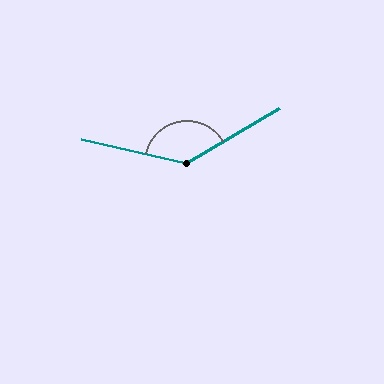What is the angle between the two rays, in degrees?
Approximately 137 degrees.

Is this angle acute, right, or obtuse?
It is obtuse.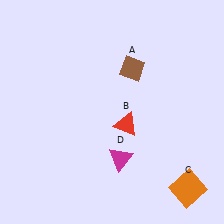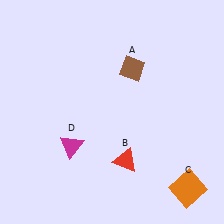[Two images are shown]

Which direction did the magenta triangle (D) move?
The magenta triangle (D) moved left.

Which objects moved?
The objects that moved are: the red triangle (B), the magenta triangle (D).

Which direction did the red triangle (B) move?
The red triangle (B) moved down.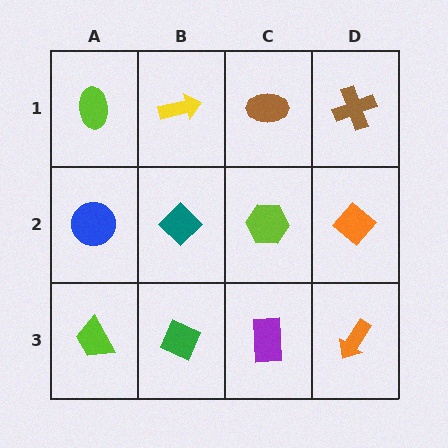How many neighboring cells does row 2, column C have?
4.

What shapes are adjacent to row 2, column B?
A yellow arrow (row 1, column B), a green diamond (row 3, column B), a blue circle (row 2, column A), a lime hexagon (row 2, column C).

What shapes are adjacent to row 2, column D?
A brown cross (row 1, column D), an orange arrow (row 3, column D), a lime hexagon (row 2, column C).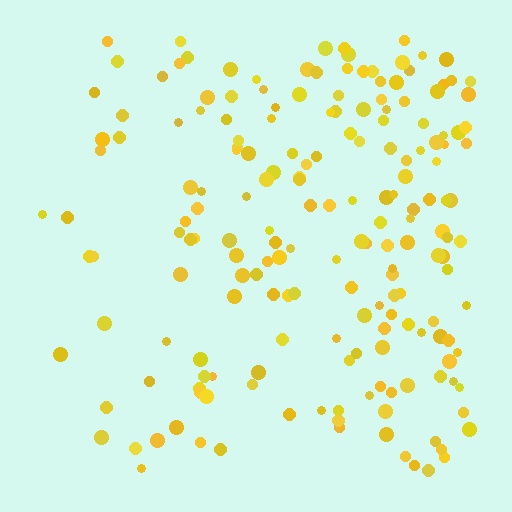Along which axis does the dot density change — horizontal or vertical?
Horizontal.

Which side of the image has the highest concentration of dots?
The right.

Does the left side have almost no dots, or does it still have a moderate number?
Still a moderate number, just noticeably fewer than the right.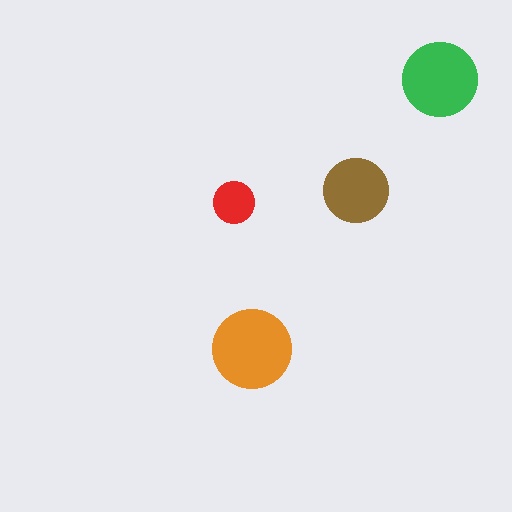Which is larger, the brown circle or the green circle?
The green one.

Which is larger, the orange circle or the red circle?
The orange one.